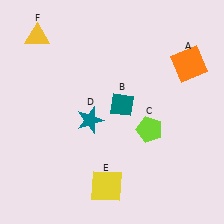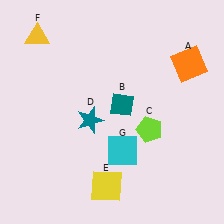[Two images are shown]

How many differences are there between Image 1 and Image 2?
There is 1 difference between the two images.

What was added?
A cyan square (G) was added in Image 2.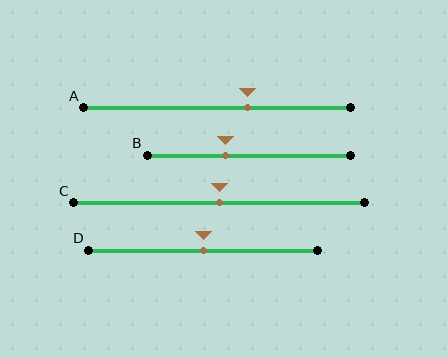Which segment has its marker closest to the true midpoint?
Segment C has its marker closest to the true midpoint.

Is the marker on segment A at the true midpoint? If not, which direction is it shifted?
No, the marker on segment A is shifted to the right by about 12% of the segment length.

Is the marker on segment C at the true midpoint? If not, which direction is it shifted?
Yes, the marker on segment C is at the true midpoint.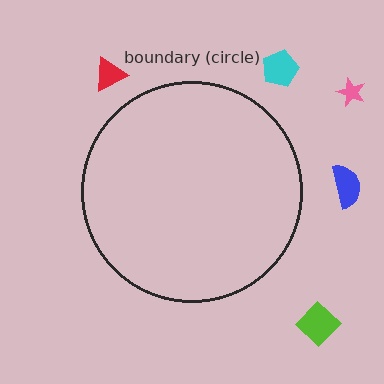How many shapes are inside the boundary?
0 inside, 5 outside.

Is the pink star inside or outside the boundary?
Outside.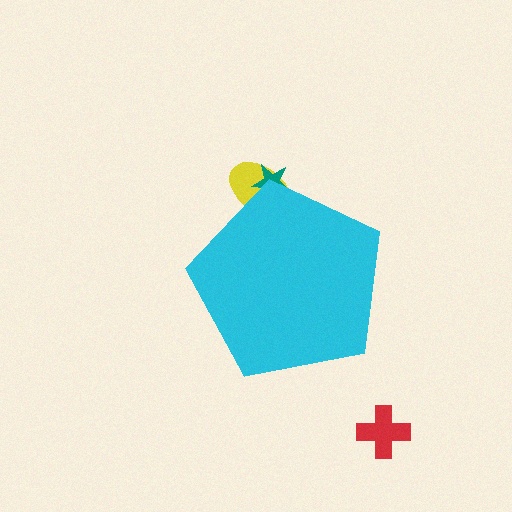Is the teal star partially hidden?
Yes, the teal star is partially hidden behind the cyan pentagon.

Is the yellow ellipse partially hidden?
Yes, the yellow ellipse is partially hidden behind the cyan pentagon.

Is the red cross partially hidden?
No, the red cross is fully visible.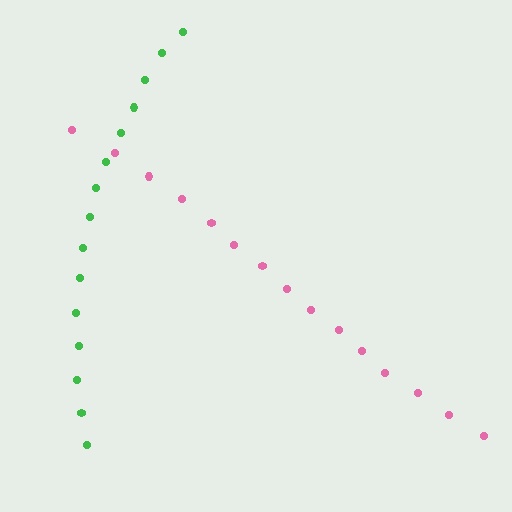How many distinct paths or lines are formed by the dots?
There are 2 distinct paths.